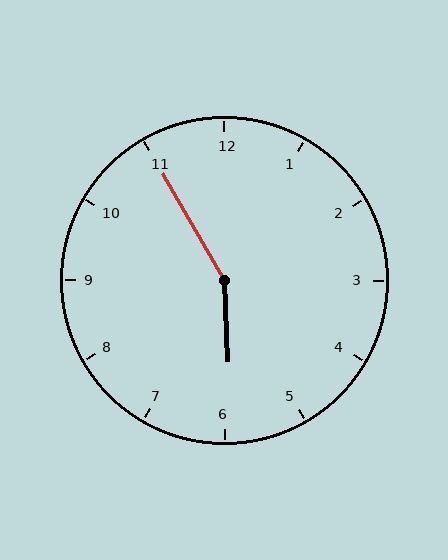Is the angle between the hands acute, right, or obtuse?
It is obtuse.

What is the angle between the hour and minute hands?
Approximately 152 degrees.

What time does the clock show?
5:55.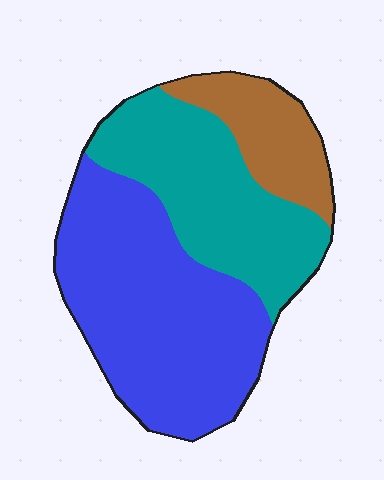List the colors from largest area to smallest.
From largest to smallest: blue, teal, brown.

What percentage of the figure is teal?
Teal takes up about one third (1/3) of the figure.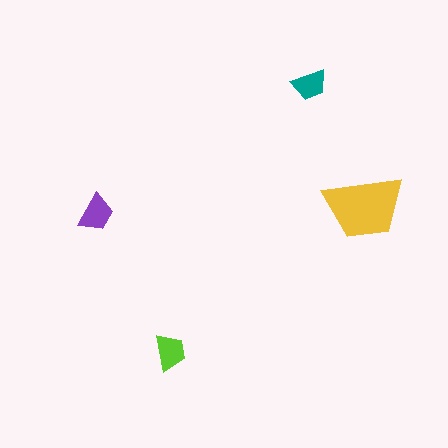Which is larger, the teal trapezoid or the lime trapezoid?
The lime one.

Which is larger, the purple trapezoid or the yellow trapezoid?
The yellow one.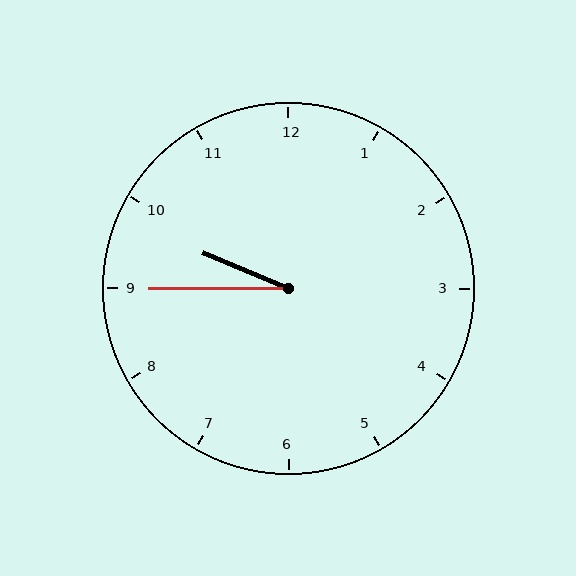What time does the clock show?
9:45.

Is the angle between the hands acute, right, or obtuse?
It is acute.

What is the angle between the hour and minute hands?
Approximately 22 degrees.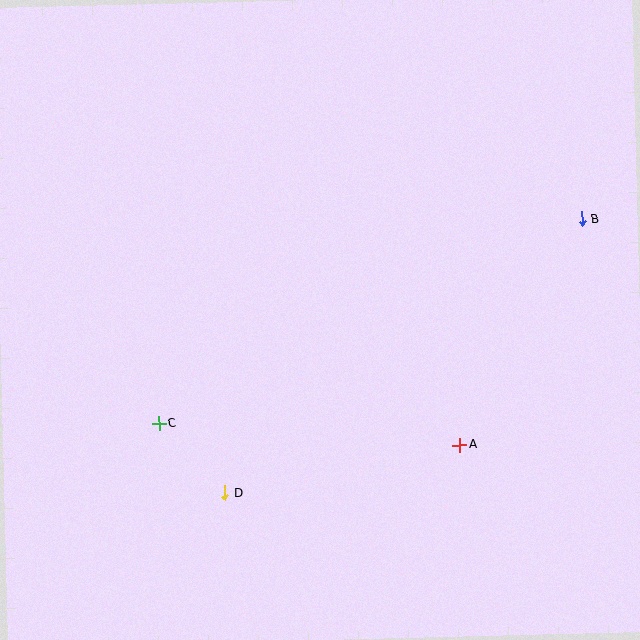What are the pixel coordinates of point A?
Point A is at (460, 445).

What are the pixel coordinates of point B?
Point B is at (582, 219).